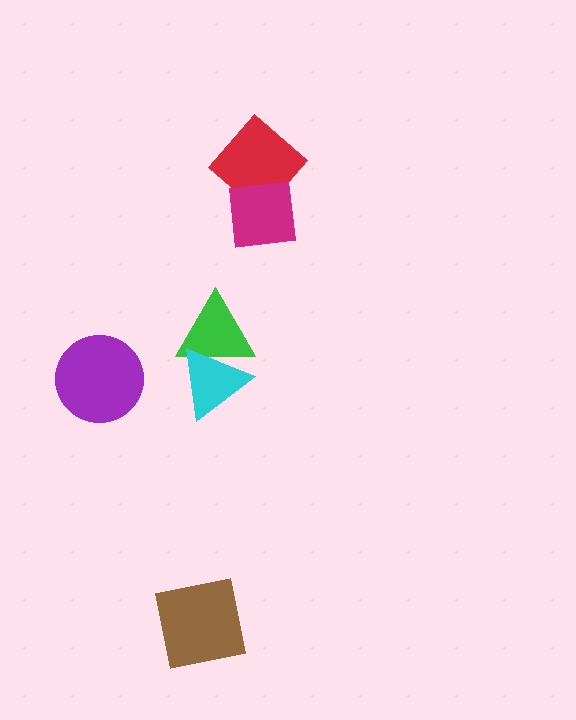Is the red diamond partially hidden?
Yes, it is partially covered by another shape.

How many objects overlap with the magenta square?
1 object overlaps with the magenta square.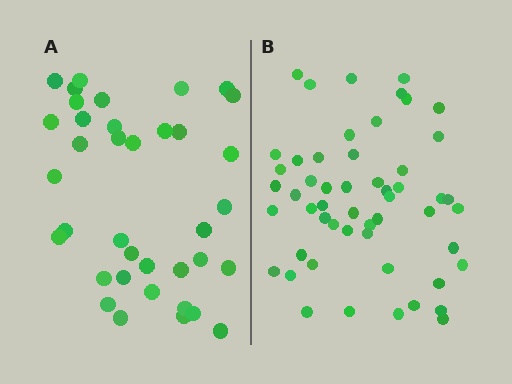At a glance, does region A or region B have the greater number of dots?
Region B (the right region) has more dots.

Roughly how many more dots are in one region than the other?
Region B has approximately 15 more dots than region A.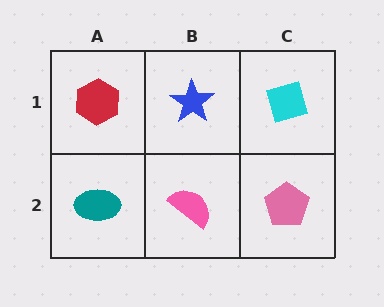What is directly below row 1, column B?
A pink semicircle.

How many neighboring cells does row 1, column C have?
2.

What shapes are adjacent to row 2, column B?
A blue star (row 1, column B), a teal ellipse (row 2, column A), a pink pentagon (row 2, column C).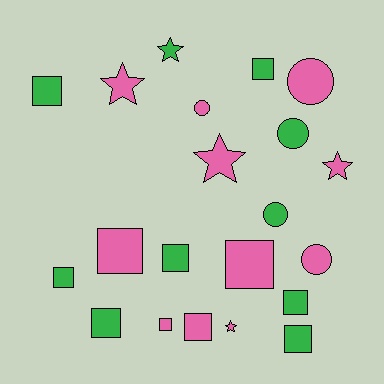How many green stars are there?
There is 1 green star.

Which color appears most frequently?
Pink, with 11 objects.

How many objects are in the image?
There are 21 objects.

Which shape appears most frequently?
Square, with 11 objects.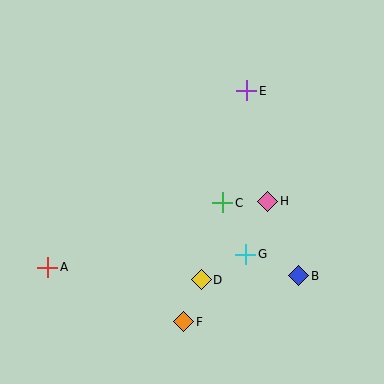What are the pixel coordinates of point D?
Point D is at (201, 280).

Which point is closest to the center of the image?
Point C at (223, 203) is closest to the center.